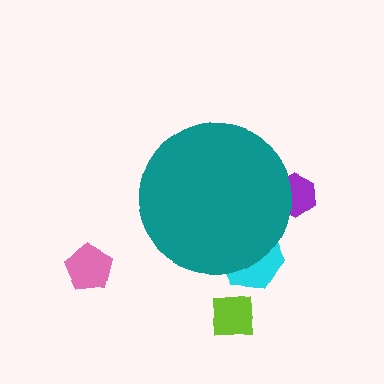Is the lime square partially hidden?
No, the lime square is fully visible.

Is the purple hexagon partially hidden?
Yes, the purple hexagon is partially hidden behind the teal circle.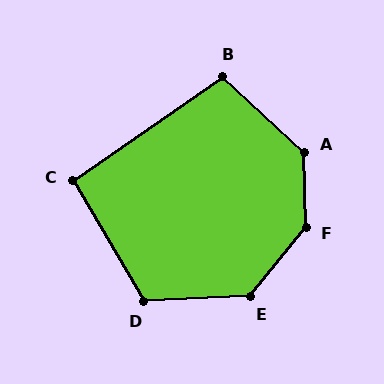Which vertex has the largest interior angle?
F, at approximately 140 degrees.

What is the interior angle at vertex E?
Approximately 132 degrees (obtuse).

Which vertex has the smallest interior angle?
C, at approximately 95 degrees.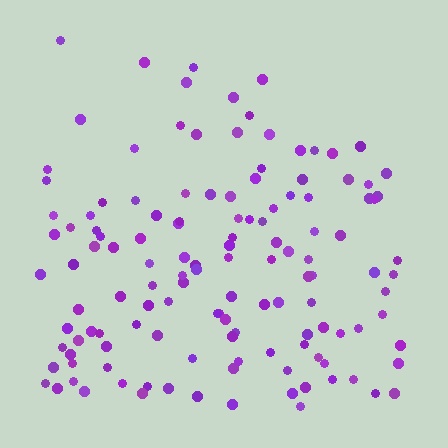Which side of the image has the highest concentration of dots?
The bottom.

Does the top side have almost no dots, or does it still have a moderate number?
Still a moderate number, just noticeably fewer than the bottom.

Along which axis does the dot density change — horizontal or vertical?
Vertical.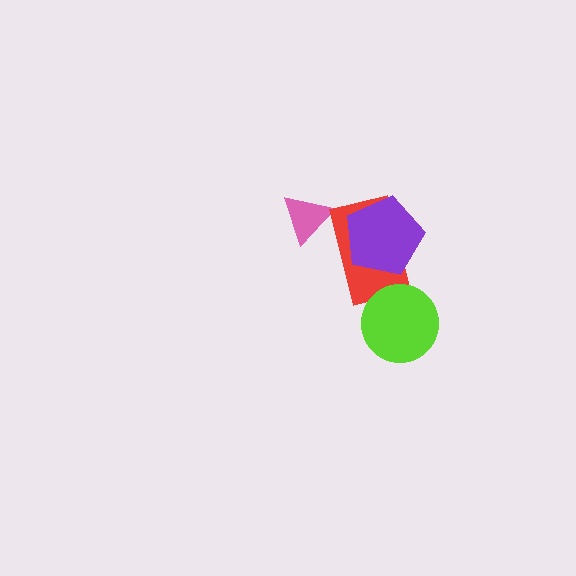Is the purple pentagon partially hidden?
No, no other shape covers it.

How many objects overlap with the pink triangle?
0 objects overlap with the pink triangle.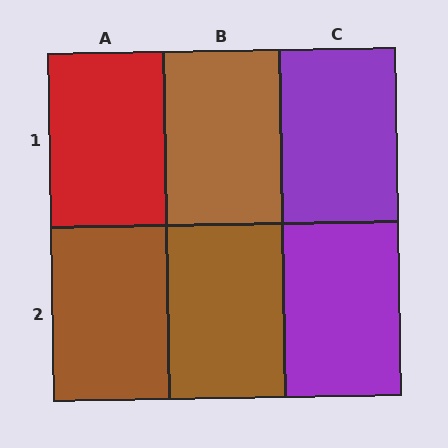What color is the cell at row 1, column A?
Red.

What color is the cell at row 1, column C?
Purple.